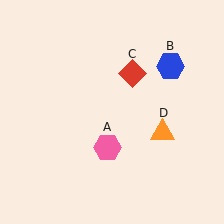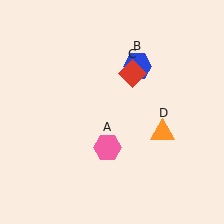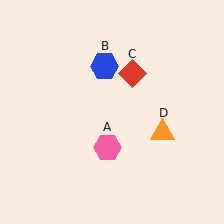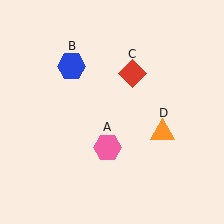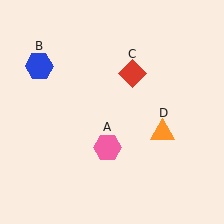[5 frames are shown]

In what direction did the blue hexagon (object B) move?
The blue hexagon (object B) moved left.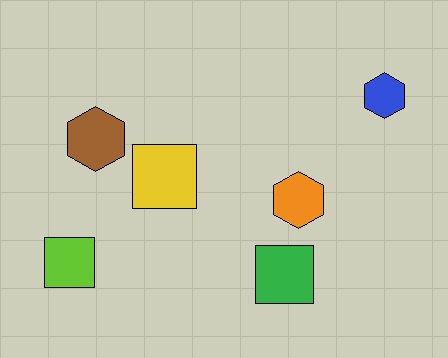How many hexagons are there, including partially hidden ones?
There are 3 hexagons.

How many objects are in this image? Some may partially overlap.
There are 6 objects.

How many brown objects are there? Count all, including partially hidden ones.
There is 1 brown object.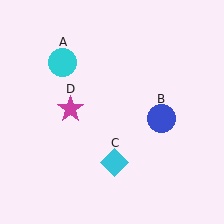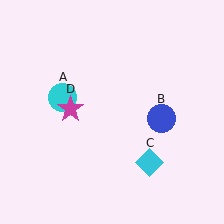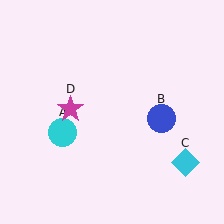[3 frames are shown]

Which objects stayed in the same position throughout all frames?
Blue circle (object B) and magenta star (object D) remained stationary.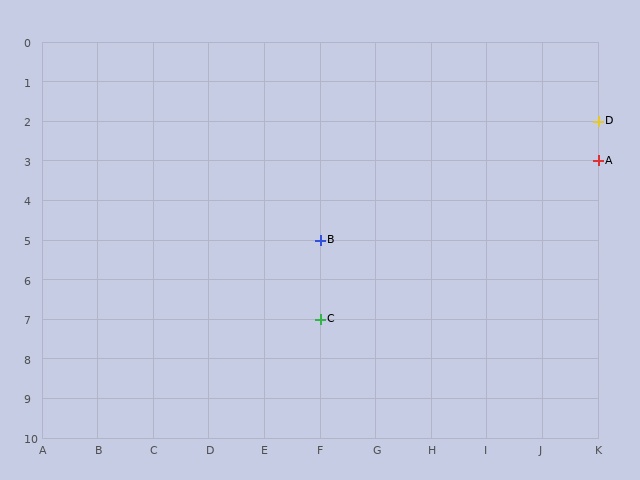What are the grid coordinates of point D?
Point D is at grid coordinates (K, 2).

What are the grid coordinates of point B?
Point B is at grid coordinates (F, 5).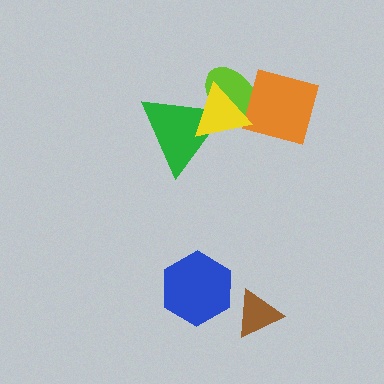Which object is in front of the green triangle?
The yellow triangle is in front of the green triangle.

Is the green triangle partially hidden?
Yes, it is partially covered by another shape.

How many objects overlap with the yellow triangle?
3 objects overlap with the yellow triangle.